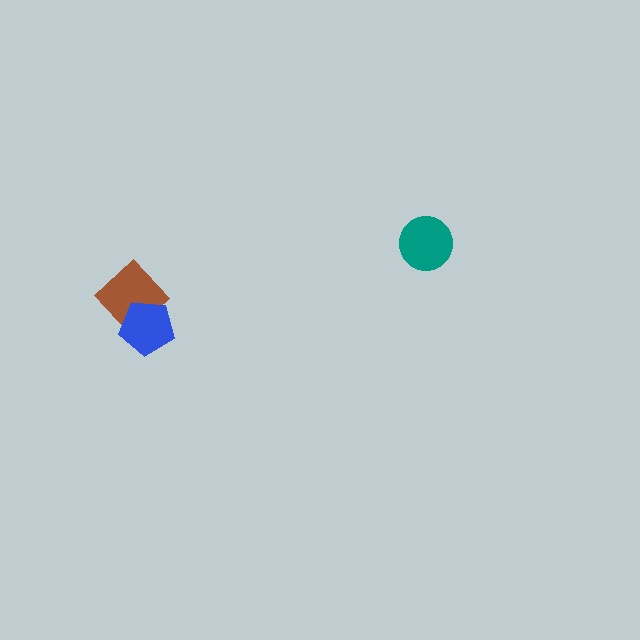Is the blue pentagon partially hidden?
No, no other shape covers it.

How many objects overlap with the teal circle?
0 objects overlap with the teal circle.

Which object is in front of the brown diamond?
The blue pentagon is in front of the brown diamond.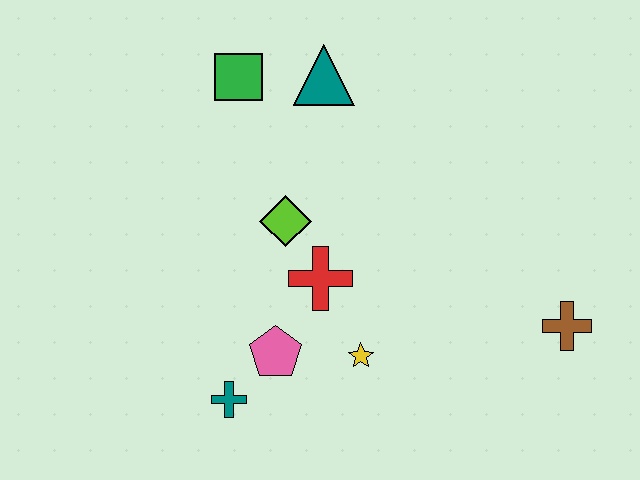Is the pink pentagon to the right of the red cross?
No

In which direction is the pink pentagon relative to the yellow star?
The pink pentagon is to the left of the yellow star.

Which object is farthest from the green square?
The brown cross is farthest from the green square.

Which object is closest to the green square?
The teal triangle is closest to the green square.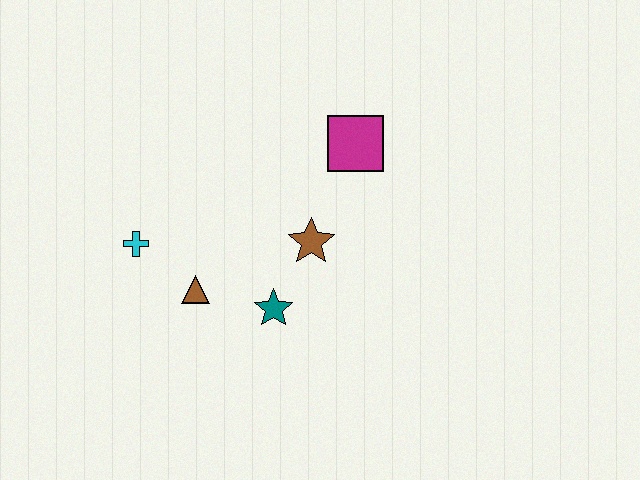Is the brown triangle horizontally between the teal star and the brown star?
No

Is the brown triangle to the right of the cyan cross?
Yes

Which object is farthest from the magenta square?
The cyan cross is farthest from the magenta square.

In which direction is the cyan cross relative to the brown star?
The cyan cross is to the left of the brown star.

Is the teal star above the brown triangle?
No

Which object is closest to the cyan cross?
The brown triangle is closest to the cyan cross.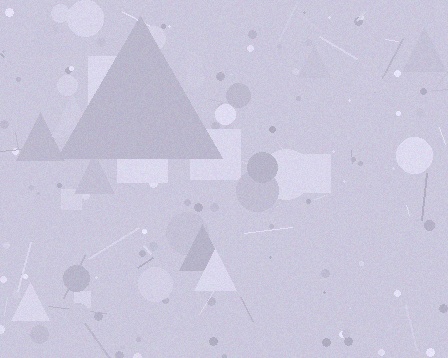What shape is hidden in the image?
A triangle is hidden in the image.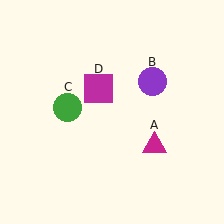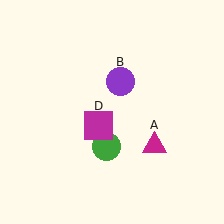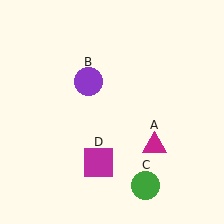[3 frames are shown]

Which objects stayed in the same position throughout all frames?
Magenta triangle (object A) remained stationary.